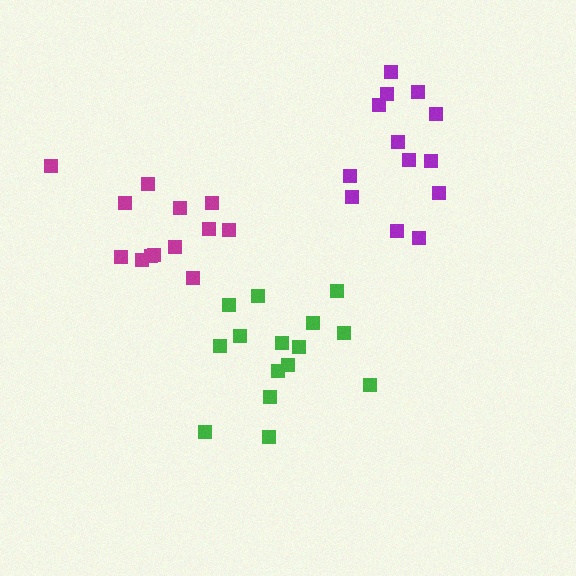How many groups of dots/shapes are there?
There are 3 groups.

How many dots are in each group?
Group 1: 13 dots, Group 2: 13 dots, Group 3: 15 dots (41 total).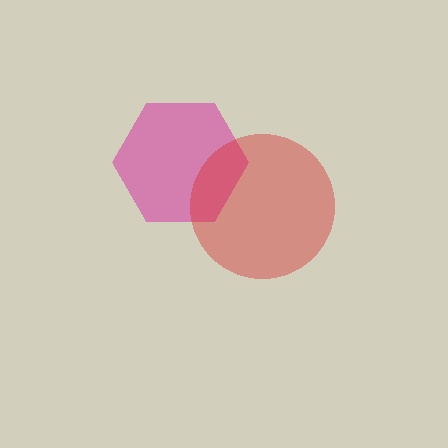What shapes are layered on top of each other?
The layered shapes are: a magenta hexagon, a red circle.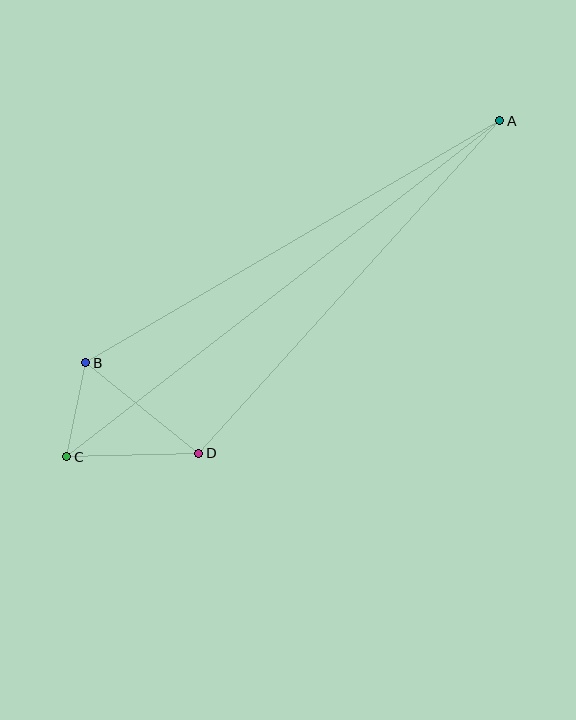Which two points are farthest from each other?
Points A and C are farthest from each other.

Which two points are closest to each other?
Points B and C are closest to each other.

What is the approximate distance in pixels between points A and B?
The distance between A and B is approximately 480 pixels.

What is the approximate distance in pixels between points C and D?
The distance between C and D is approximately 132 pixels.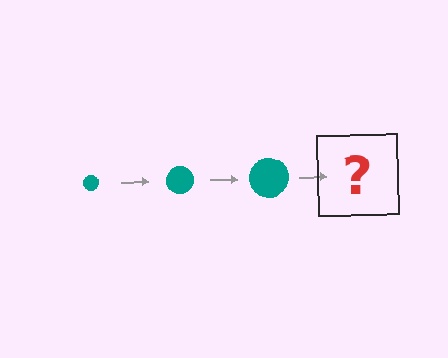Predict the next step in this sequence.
The next step is a teal circle, larger than the previous one.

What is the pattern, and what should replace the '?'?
The pattern is that the circle gets progressively larger each step. The '?' should be a teal circle, larger than the previous one.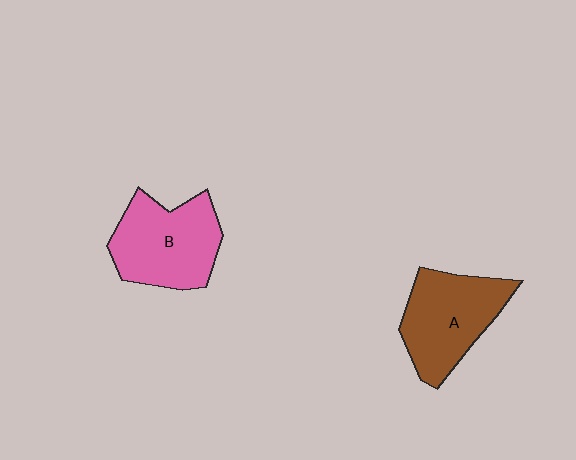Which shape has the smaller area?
Shape A (brown).